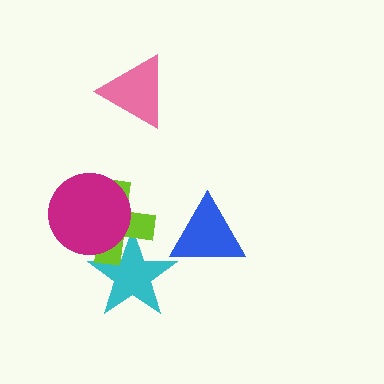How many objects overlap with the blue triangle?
0 objects overlap with the blue triangle.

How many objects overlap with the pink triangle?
0 objects overlap with the pink triangle.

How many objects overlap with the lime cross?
2 objects overlap with the lime cross.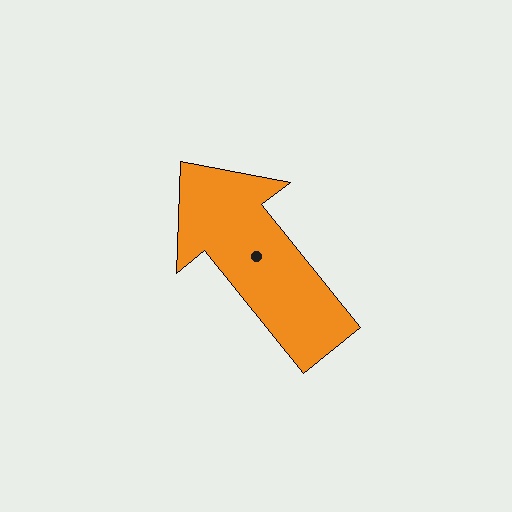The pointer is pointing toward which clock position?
Roughly 11 o'clock.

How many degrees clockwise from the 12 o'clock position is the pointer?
Approximately 321 degrees.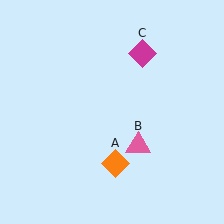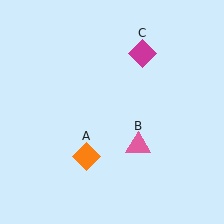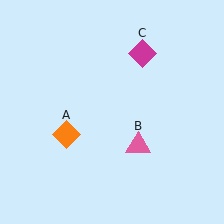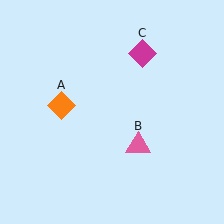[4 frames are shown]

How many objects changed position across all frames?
1 object changed position: orange diamond (object A).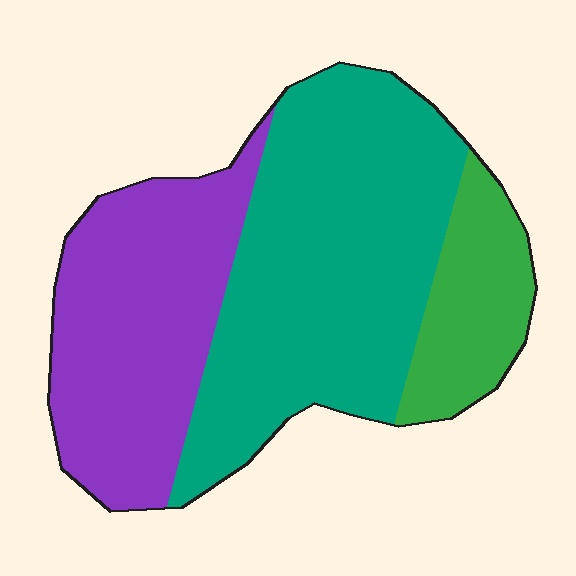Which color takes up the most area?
Teal, at roughly 50%.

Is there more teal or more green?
Teal.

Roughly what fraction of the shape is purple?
Purple covers 35% of the shape.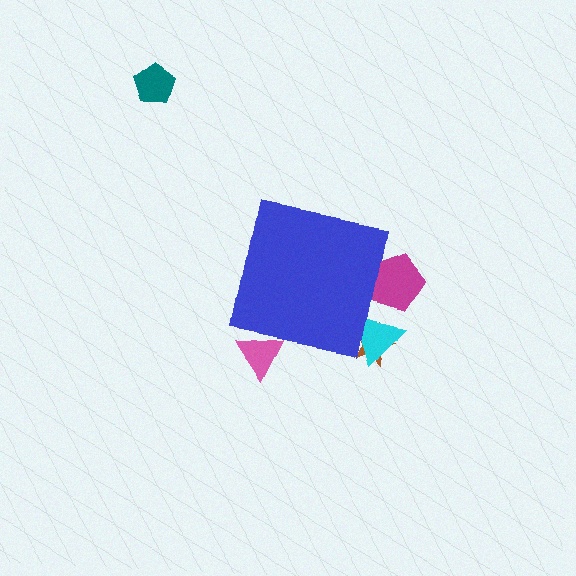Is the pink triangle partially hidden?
Yes, the pink triangle is partially hidden behind the blue square.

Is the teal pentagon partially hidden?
No, the teal pentagon is fully visible.